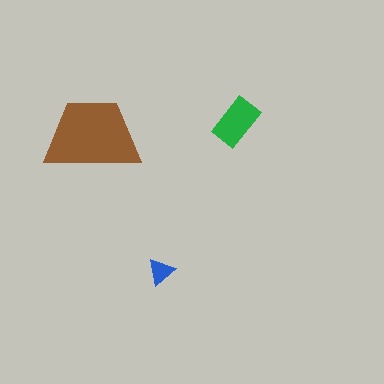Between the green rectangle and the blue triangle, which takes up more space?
The green rectangle.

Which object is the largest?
The brown trapezoid.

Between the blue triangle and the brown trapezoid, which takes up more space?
The brown trapezoid.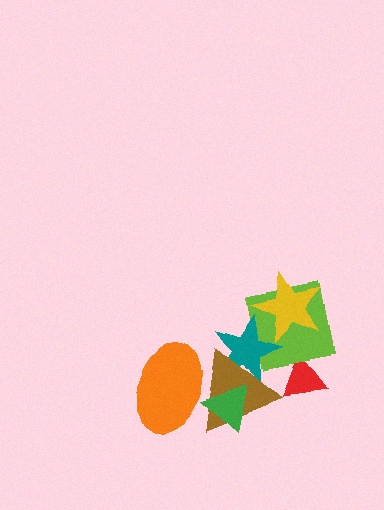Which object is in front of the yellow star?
The teal star is in front of the yellow star.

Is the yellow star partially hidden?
Yes, it is partially covered by another shape.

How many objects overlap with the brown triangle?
3 objects overlap with the brown triangle.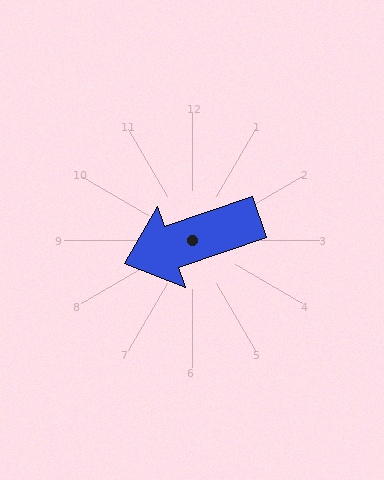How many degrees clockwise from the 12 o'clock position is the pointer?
Approximately 251 degrees.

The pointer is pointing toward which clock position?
Roughly 8 o'clock.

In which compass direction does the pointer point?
West.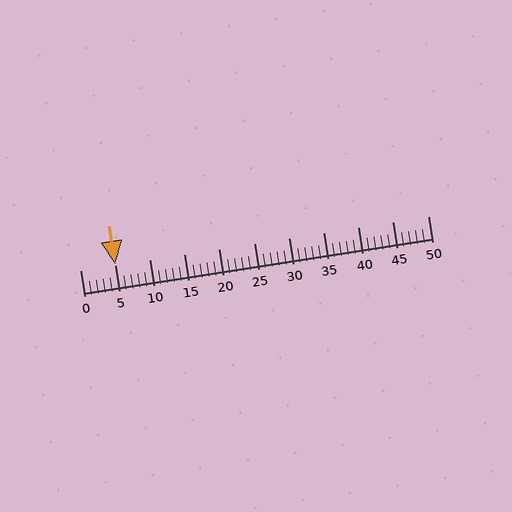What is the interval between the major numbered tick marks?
The major tick marks are spaced 5 units apart.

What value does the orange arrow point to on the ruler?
The orange arrow points to approximately 5.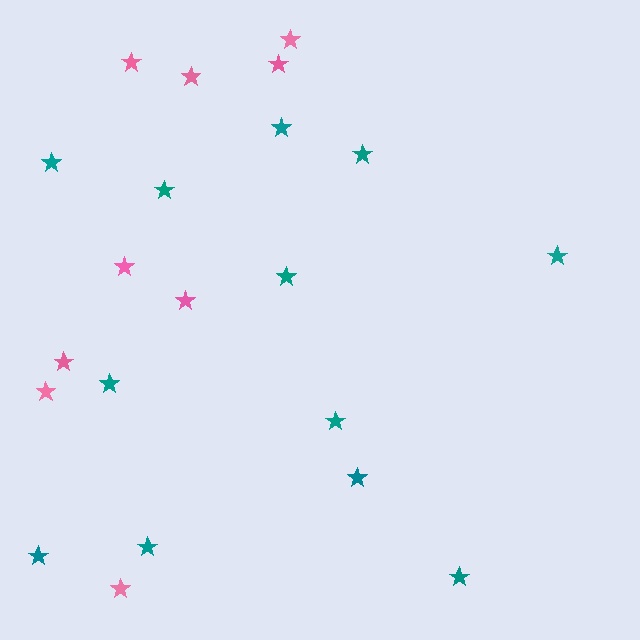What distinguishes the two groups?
There are 2 groups: one group of teal stars (12) and one group of pink stars (9).